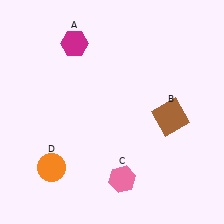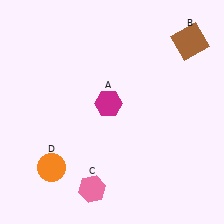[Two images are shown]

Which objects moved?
The objects that moved are: the magenta hexagon (A), the brown square (B), the pink hexagon (C).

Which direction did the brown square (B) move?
The brown square (B) moved up.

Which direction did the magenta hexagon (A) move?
The magenta hexagon (A) moved down.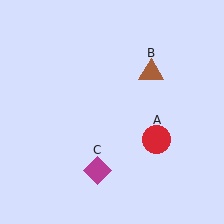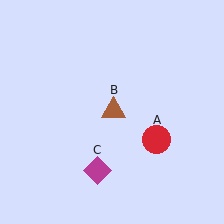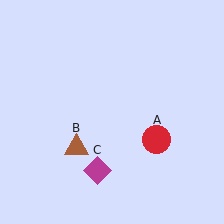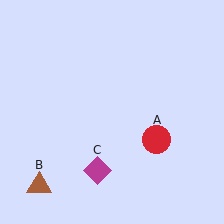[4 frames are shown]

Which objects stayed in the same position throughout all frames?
Red circle (object A) and magenta diamond (object C) remained stationary.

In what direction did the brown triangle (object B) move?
The brown triangle (object B) moved down and to the left.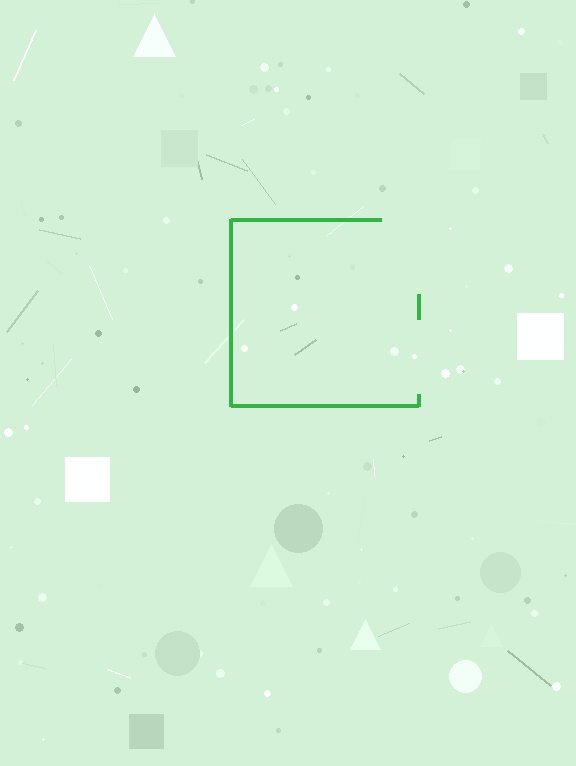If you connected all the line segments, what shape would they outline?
They would outline a square.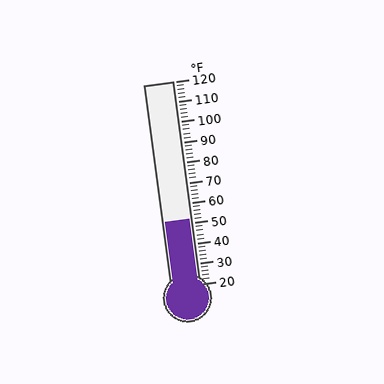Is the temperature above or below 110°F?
The temperature is below 110°F.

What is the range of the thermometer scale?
The thermometer scale ranges from 20°F to 120°F.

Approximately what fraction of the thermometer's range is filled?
The thermometer is filled to approximately 30% of its range.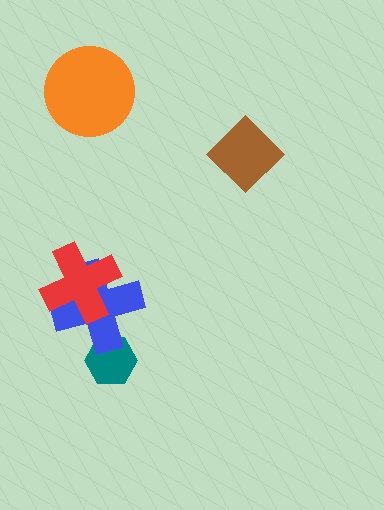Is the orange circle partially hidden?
No, no other shape covers it.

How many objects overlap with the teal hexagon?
1 object overlaps with the teal hexagon.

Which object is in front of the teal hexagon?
The blue cross is in front of the teal hexagon.